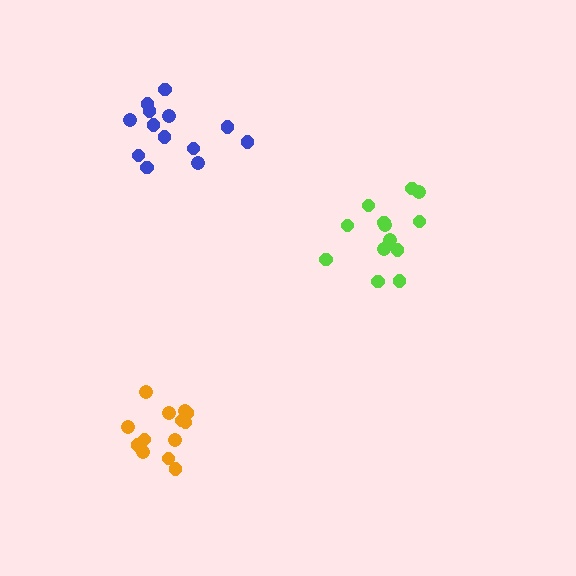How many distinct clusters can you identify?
There are 3 distinct clusters.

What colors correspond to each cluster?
The clusters are colored: lime, blue, orange.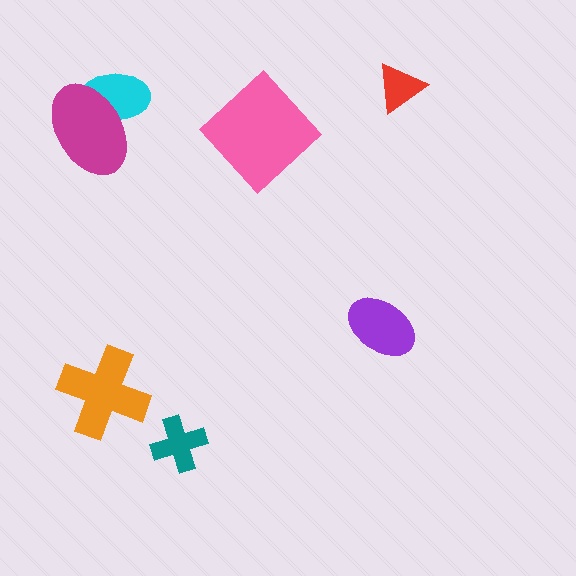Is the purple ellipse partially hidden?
No, no other shape covers it.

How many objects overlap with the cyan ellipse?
1 object overlaps with the cyan ellipse.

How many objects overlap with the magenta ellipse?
1 object overlaps with the magenta ellipse.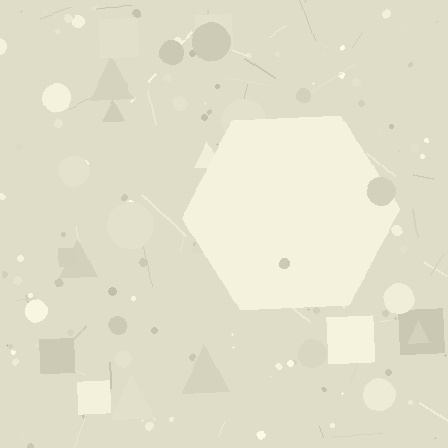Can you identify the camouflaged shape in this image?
The camouflaged shape is a hexagon.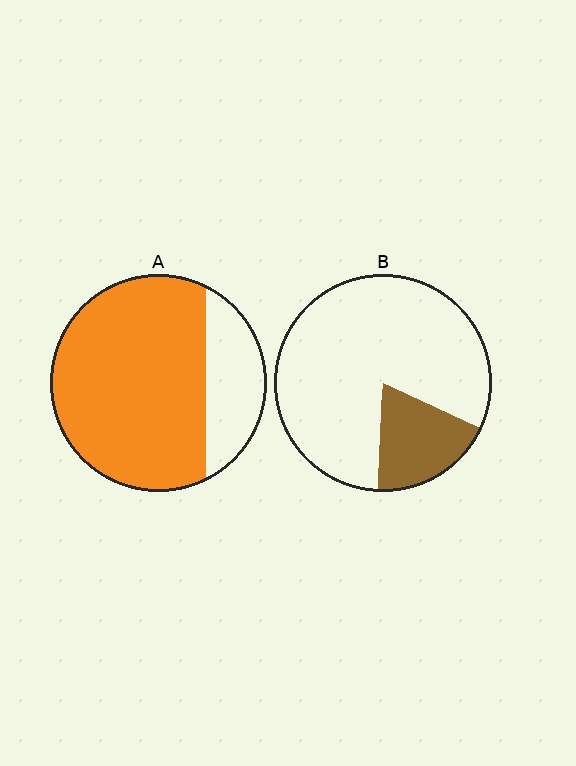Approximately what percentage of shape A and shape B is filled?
A is approximately 75% and B is approximately 20%.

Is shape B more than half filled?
No.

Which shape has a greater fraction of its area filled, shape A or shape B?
Shape A.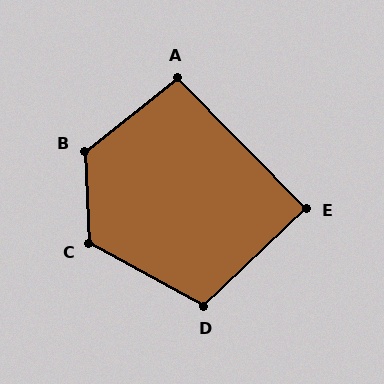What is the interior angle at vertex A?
Approximately 96 degrees (obtuse).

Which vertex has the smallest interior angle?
E, at approximately 89 degrees.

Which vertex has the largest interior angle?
B, at approximately 125 degrees.